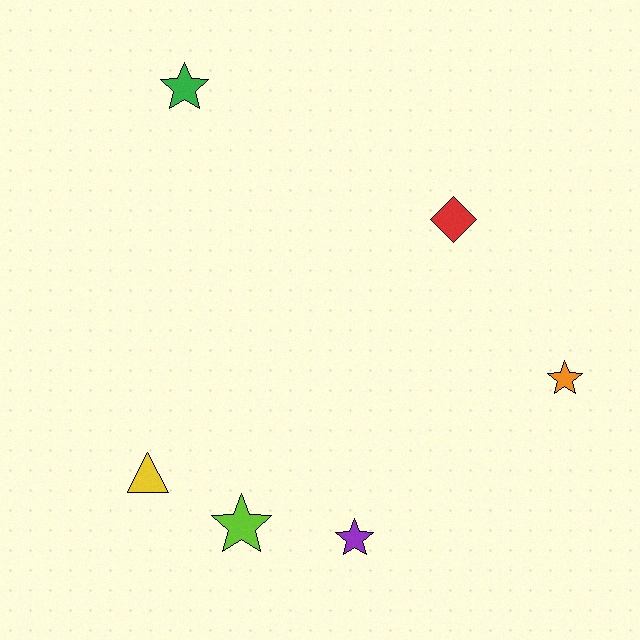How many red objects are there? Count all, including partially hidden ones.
There is 1 red object.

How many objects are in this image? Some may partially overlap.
There are 6 objects.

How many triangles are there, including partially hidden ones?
There is 1 triangle.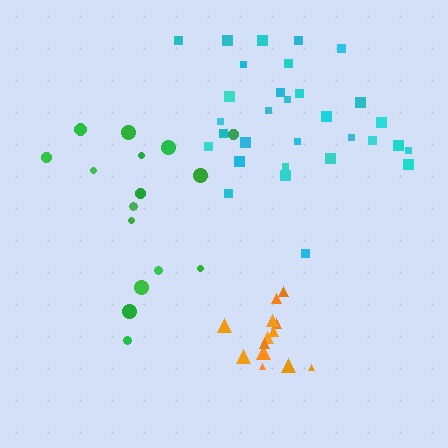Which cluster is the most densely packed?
Orange.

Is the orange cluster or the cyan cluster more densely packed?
Orange.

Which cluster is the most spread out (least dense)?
Green.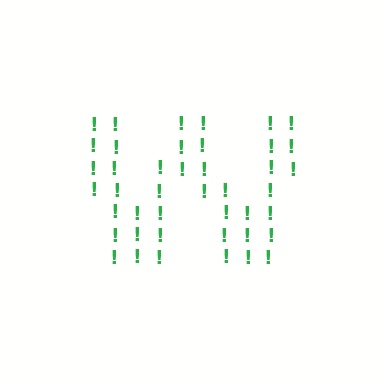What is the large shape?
The large shape is the letter W.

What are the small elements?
The small elements are exclamation marks.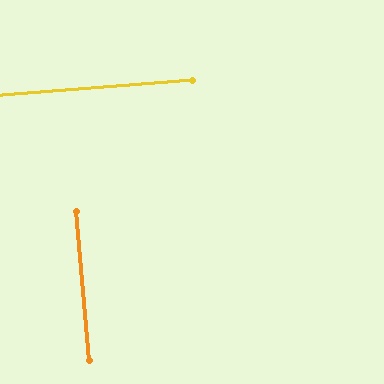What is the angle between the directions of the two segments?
Approximately 89 degrees.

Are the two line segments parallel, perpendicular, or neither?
Perpendicular — they meet at approximately 89°.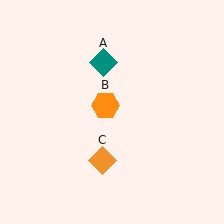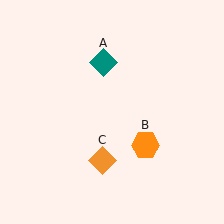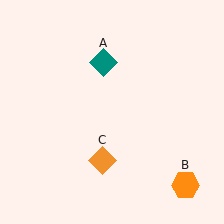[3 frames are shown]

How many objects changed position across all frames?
1 object changed position: orange hexagon (object B).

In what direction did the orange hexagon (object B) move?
The orange hexagon (object B) moved down and to the right.